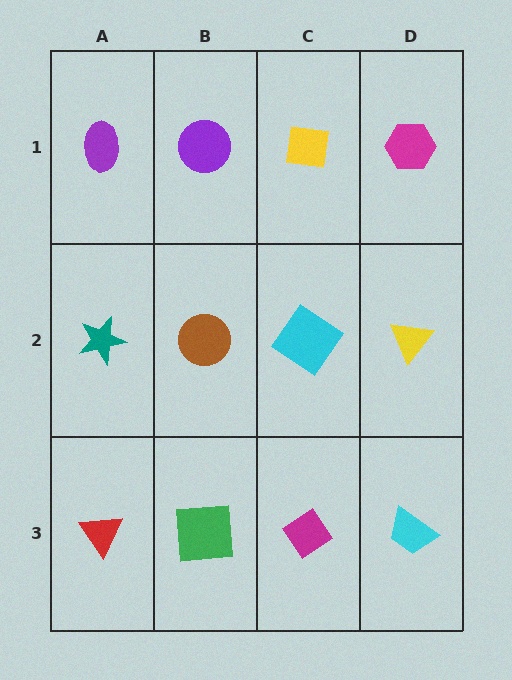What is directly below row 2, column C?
A magenta diamond.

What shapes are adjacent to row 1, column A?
A teal star (row 2, column A), a purple circle (row 1, column B).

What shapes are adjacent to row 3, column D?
A yellow triangle (row 2, column D), a magenta diamond (row 3, column C).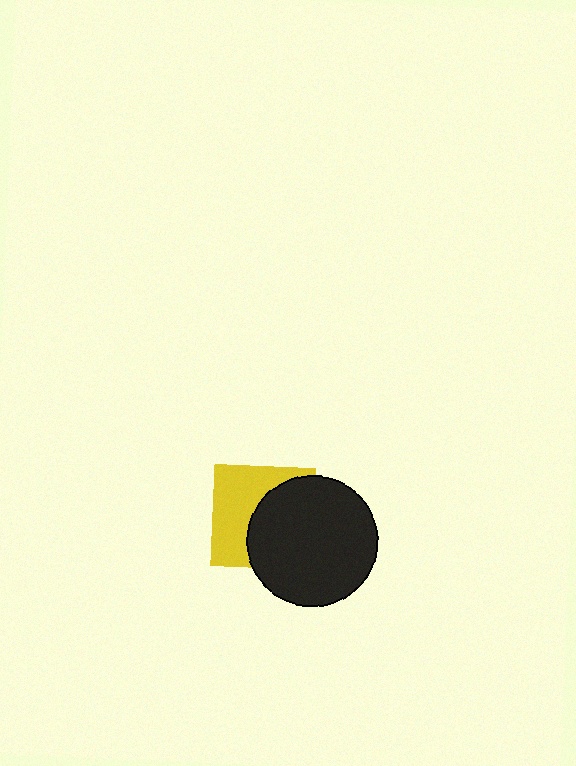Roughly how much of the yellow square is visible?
About half of it is visible (roughly 49%).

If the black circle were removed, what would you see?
You would see the complete yellow square.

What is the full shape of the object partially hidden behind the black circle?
The partially hidden object is a yellow square.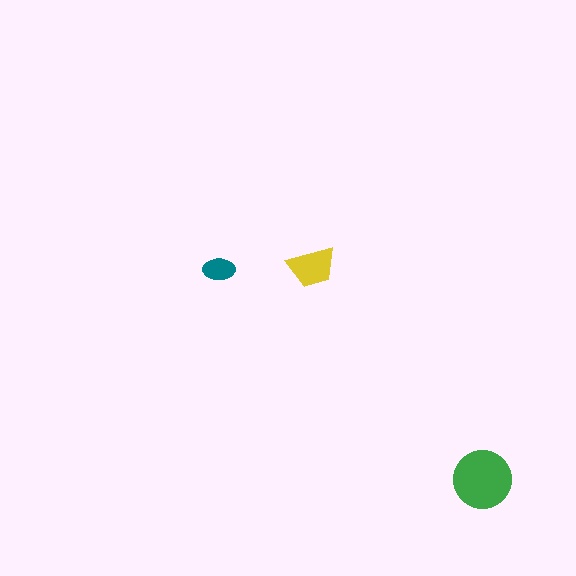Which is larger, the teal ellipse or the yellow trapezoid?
The yellow trapezoid.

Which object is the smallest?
The teal ellipse.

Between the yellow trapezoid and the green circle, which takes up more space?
The green circle.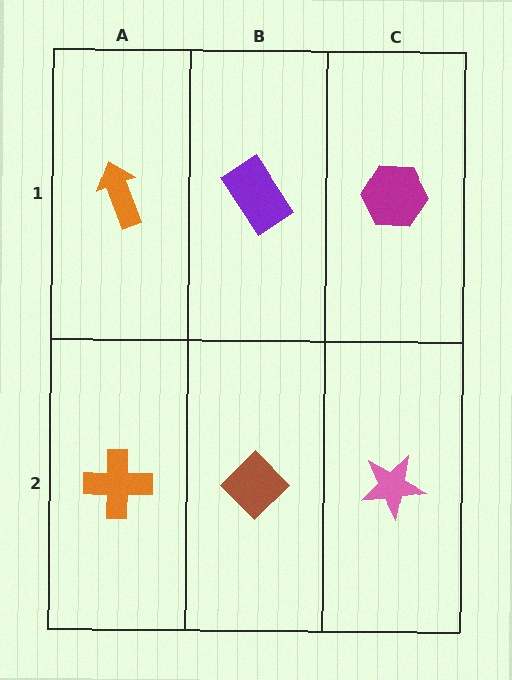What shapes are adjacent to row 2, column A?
An orange arrow (row 1, column A), a brown diamond (row 2, column B).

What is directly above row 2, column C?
A magenta hexagon.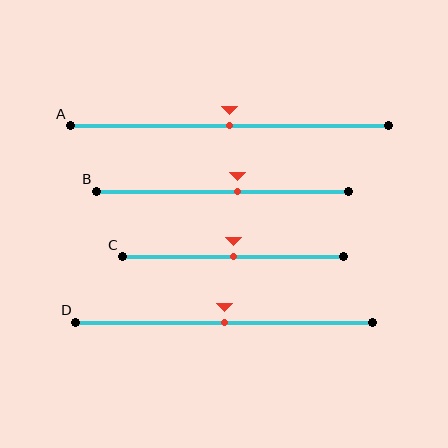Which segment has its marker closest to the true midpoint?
Segment A has its marker closest to the true midpoint.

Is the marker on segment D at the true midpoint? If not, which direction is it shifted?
Yes, the marker on segment D is at the true midpoint.